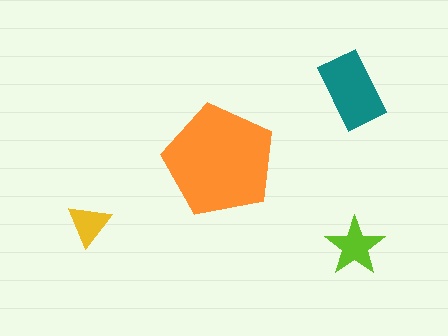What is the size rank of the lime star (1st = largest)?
3rd.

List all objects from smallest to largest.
The yellow triangle, the lime star, the teal rectangle, the orange pentagon.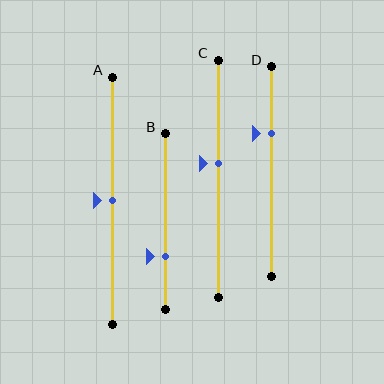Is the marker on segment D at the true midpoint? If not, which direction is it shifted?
No, the marker on segment D is shifted upward by about 18% of the segment length.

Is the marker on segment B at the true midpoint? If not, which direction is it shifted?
No, the marker on segment B is shifted downward by about 20% of the segment length.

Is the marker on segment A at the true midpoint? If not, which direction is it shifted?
Yes, the marker on segment A is at the true midpoint.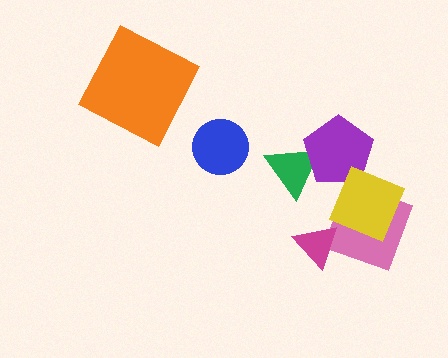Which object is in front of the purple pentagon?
The yellow diamond is in front of the purple pentagon.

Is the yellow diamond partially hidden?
No, no other shape covers it.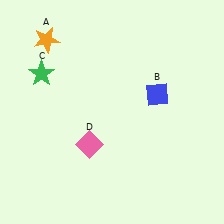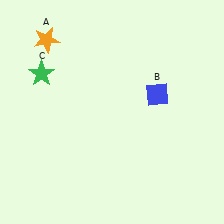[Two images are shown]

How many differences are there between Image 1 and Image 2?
There is 1 difference between the two images.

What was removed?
The pink diamond (D) was removed in Image 2.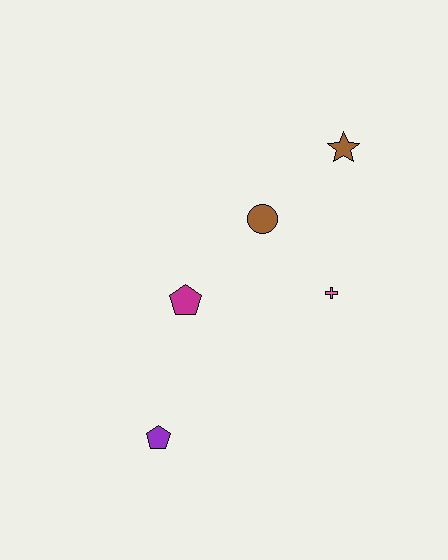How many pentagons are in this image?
There are 2 pentagons.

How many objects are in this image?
There are 5 objects.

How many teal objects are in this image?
There are no teal objects.